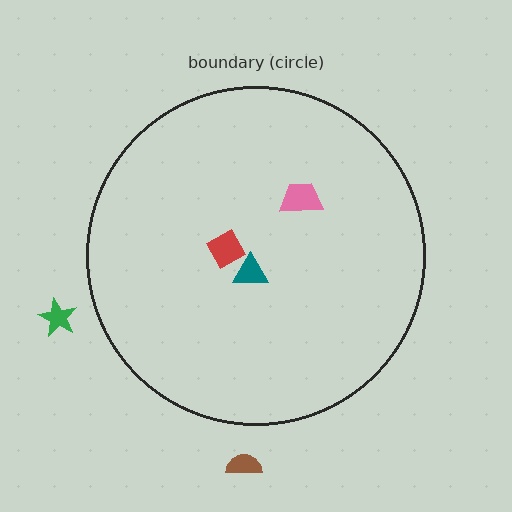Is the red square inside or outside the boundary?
Inside.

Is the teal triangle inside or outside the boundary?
Inside.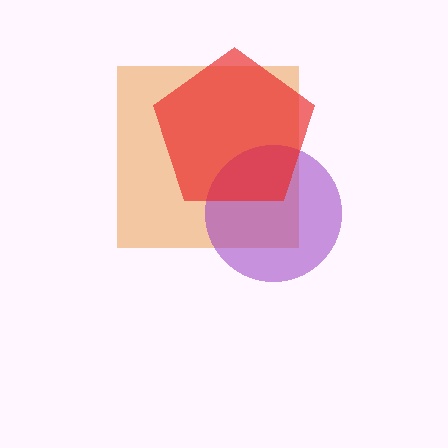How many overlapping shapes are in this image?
There are 3 overlapping shapes in the image.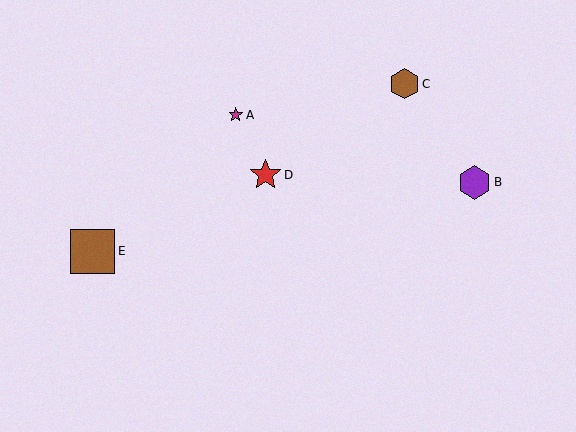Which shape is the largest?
The brown square (labeled E) is the largest.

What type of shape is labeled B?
Shape B is a purple hexagon.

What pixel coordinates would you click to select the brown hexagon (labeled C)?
Click at (404, 84) to select the brown hexagon C.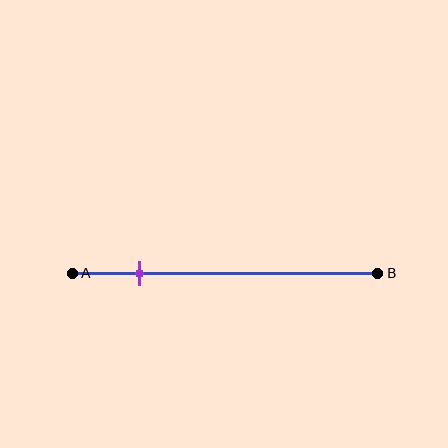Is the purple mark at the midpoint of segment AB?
No, the mark is at about 20% from A, not at the 50% midpoint.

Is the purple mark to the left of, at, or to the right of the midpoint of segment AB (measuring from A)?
The purple mark is to the left of the midpoint of segment AB.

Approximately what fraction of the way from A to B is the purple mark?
The purple mark is approximately 20% of the way from A to B.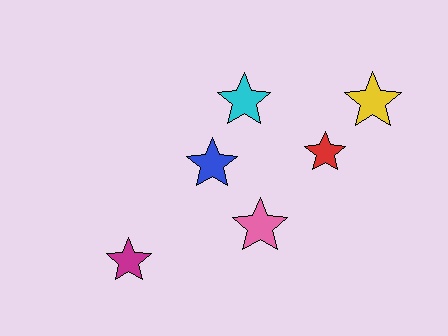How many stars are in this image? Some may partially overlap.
There are 6 stars.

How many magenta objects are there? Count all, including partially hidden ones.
There is 1 magenta object.